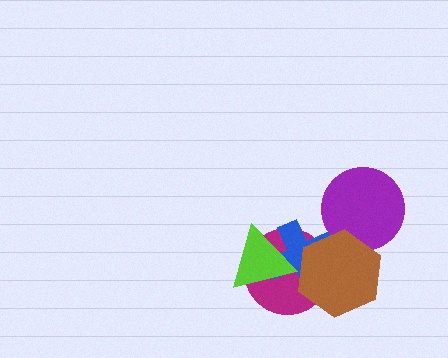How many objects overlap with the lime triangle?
2 objects overlap with the lime triangle.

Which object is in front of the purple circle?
The brown hexagon is in front of the purple circle.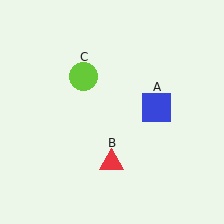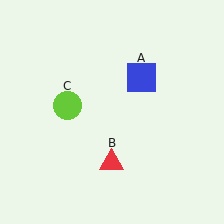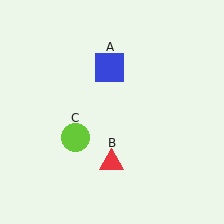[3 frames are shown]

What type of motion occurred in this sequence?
The blue square (object A), lime circle (object C) rotated counterclockwise around the center of the scene.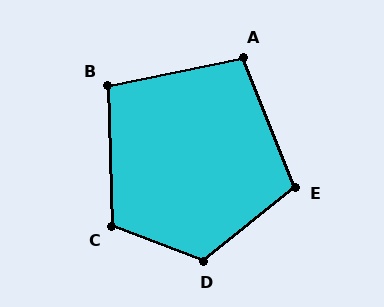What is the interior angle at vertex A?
Approximately 100 degrees (obtuse).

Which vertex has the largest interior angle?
D, at approximately 120 degrees.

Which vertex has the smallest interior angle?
B, at approximately 100 degrees.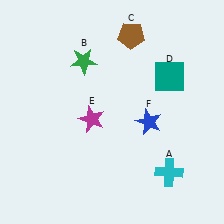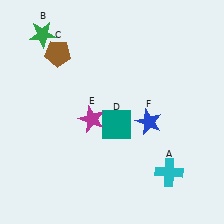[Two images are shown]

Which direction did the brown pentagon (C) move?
The brown pentagon (C) moved left.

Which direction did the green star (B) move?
The green star (B) moved left.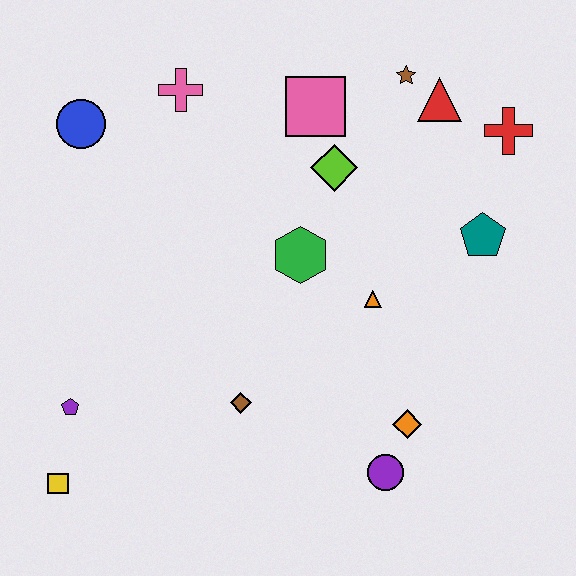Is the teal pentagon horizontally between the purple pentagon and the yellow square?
No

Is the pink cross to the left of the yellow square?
No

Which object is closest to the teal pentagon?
The red cross is closest to the teal pentagon.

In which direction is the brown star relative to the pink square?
The brown star is to the right of the pink square.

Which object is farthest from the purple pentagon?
The red cross is farthest from the purple pentagon.